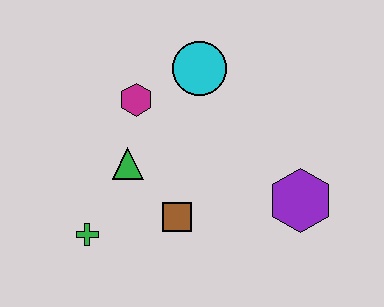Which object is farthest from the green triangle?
The purple hexagon is farthest from the green triangle.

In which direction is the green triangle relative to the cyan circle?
The green triangle is below the cyan circle.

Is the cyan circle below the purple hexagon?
No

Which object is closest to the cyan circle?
The magenta hexagon is closest to the cyan circle.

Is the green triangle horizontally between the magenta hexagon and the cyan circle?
No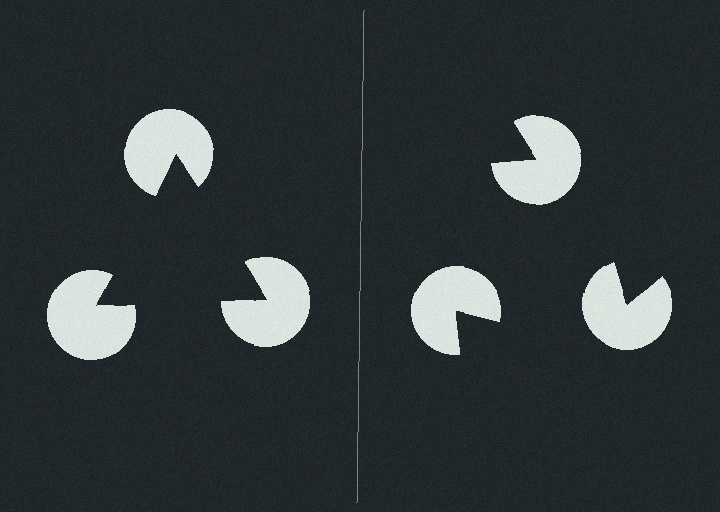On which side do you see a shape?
An illusory triangle appears on the left side. On the right side the wedge cuts are rotated, so no coherent shape forms.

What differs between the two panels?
The pac-man discs are positioned identically on both sides; only the wedge orientations differ. On the left they align to a triangle; on the right they are misaligned.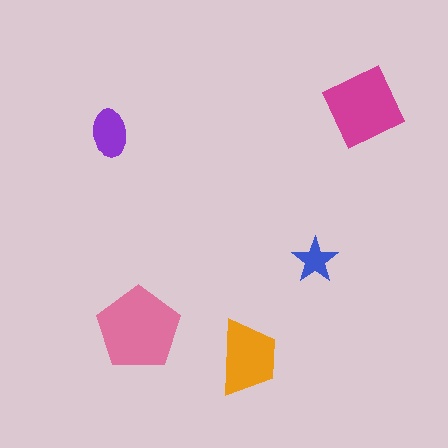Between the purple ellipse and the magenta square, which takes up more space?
The magenta square.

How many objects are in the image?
There are 5 objects in the image.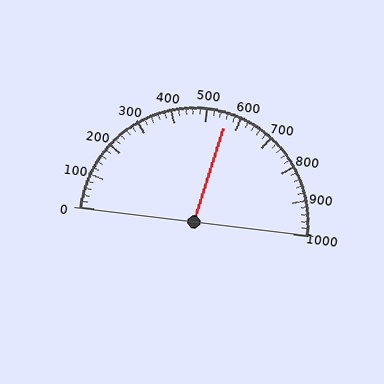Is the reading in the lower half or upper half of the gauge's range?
The reading is in the upper half of the range (0 to 1000).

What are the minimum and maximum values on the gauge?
The gauge ranges from 0 to 1000.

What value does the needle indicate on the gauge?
The needle indicates approximately 560.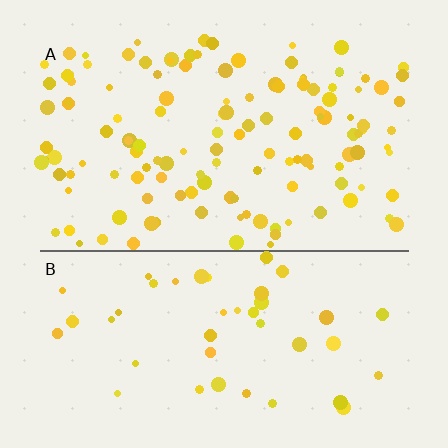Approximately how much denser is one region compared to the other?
Approximately 2.9× — region A over region B.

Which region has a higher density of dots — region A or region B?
A (the top).